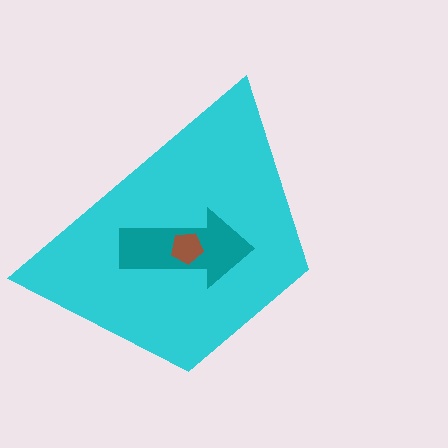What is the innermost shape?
The brown pentagon.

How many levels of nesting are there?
3.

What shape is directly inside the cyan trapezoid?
The teal arrow.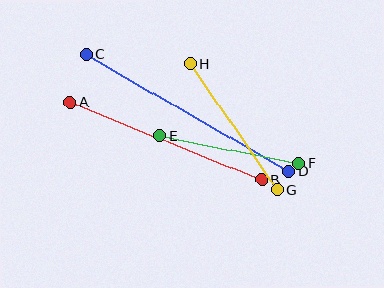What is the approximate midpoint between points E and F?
The midpoint is at approximately (229, 150) pixels.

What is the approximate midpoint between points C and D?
The midpoint is at approximately (188, 113) pixels.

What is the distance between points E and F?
The distance is approximately 142 pixels.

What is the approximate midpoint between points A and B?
The midpoint is at approximately (166, 141) pixels.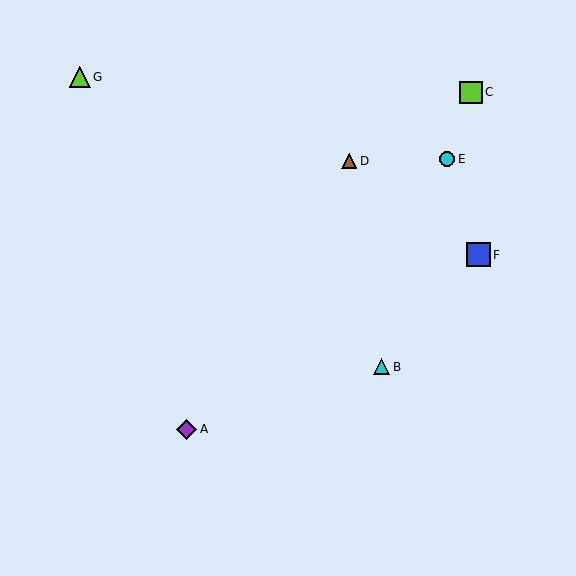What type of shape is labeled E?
Shape E is a cyan circle.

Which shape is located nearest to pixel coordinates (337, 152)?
The brown triangle (labeled D) at (349, 161) is nearest to that location.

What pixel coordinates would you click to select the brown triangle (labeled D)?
Click at (349, 161) to select the brown triangle D.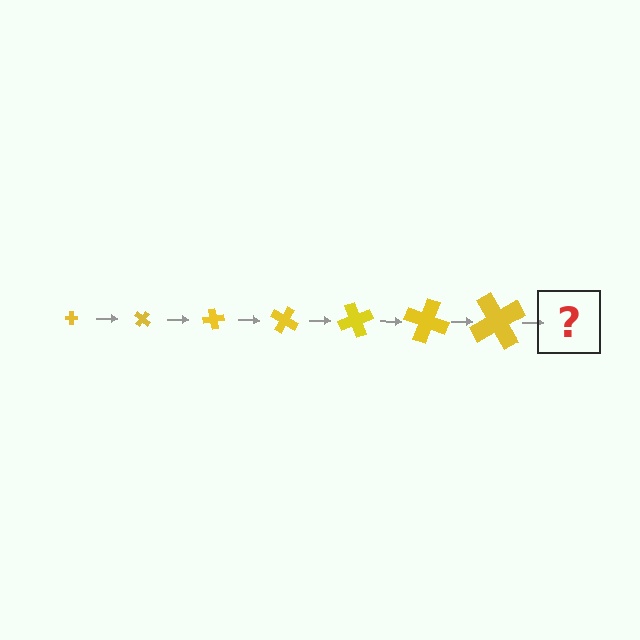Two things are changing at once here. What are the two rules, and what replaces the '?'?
The two rules are that the cross grows larger each step and it rotates 40 degrees each step. The '?' should be a cross, larger than the previous one and rotated 280 degrees from the start.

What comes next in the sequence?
The next element should be a cross, larger than the previous one and rotated 280 degrees from the start.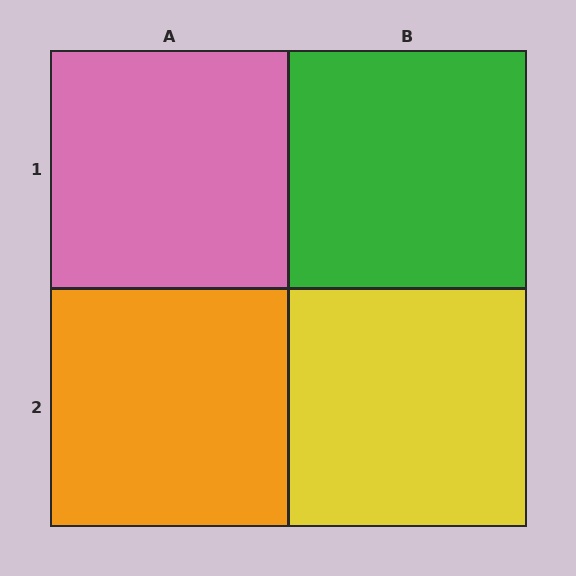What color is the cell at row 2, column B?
Yellow.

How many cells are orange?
1 cell is orange.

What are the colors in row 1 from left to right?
Pink, green.